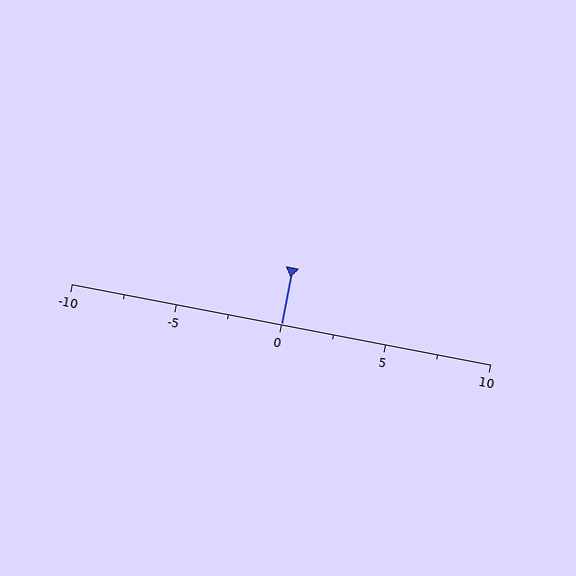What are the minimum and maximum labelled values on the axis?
The axis runs from -10 to 10.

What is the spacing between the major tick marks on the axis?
The major ticks are spaced 5 apart.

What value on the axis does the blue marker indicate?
The marker indicates approximately 0.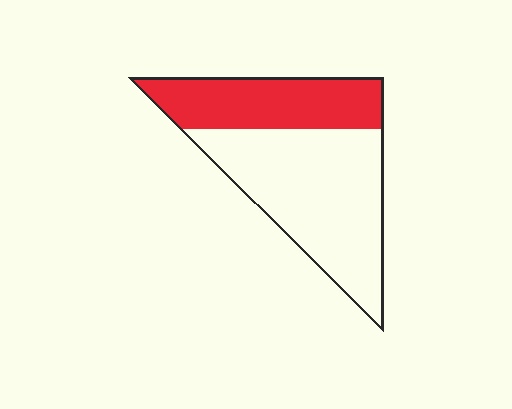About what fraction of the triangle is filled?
About three eighths (3/8).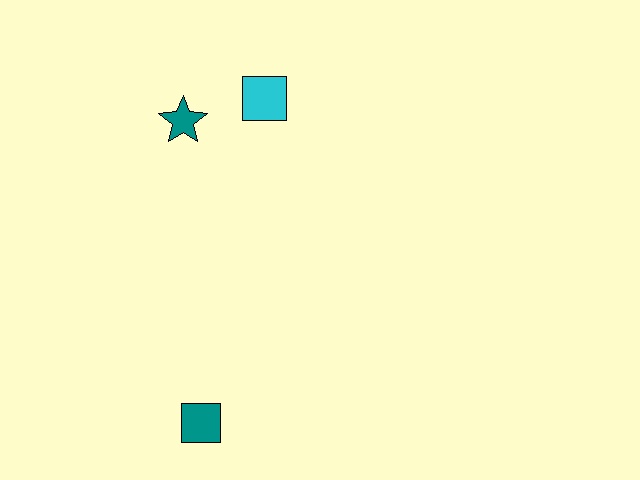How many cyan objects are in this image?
There is 1 cyan object.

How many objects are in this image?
There are 3 objects.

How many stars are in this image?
There is 1 star.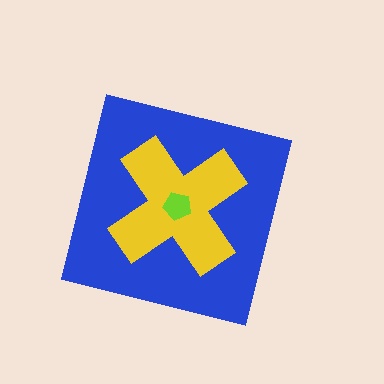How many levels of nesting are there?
3.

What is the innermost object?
The lime pentagon.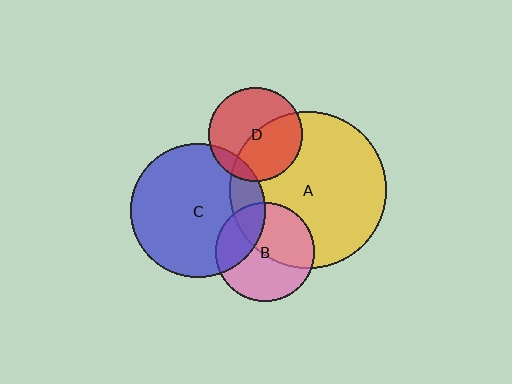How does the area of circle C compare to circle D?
Approximately 2.0 times.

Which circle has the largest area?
Circle A (yellow).